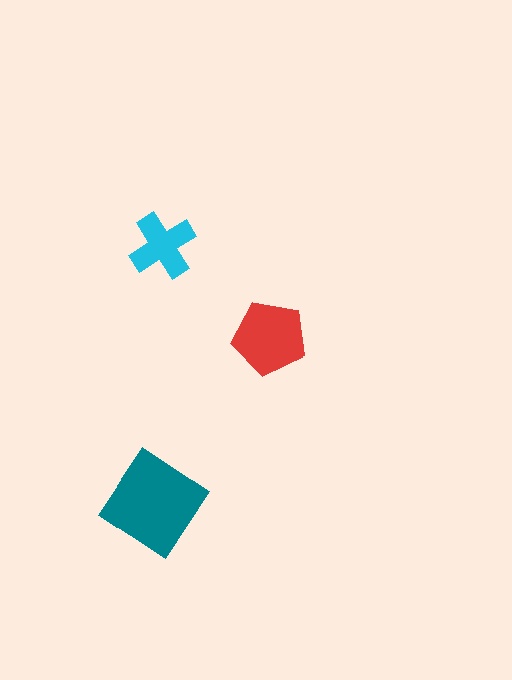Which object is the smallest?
The cyan cross.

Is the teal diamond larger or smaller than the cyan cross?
Larger.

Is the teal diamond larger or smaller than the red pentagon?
Larger.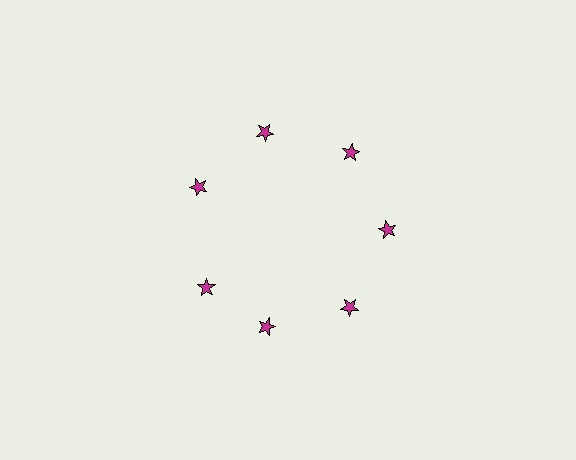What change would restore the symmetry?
The symmetry would be restored by rotating it back into even spacing with its neighbors so that all 7 stars sit at equal angles and equal distance from the center.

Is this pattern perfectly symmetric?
No. The 7 magenta stars are arranged in a ring, but one element near the 8 o'clock position is rotated out of alignment along the ring, breaking the 7-fold rotational symmetry.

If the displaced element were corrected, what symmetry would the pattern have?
It would have 7-fold rotational symmetry — the pattern would map onto itself every 51 degrees.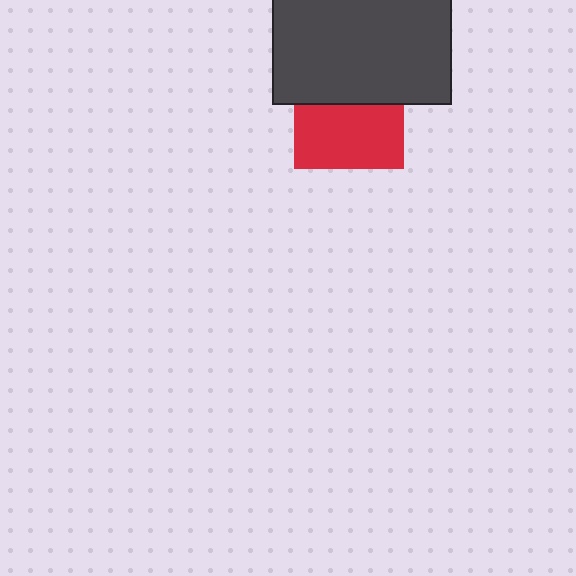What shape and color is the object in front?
The object in front is a dark gray rectangle.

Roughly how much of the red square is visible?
About half of it is visible (roughly 58%).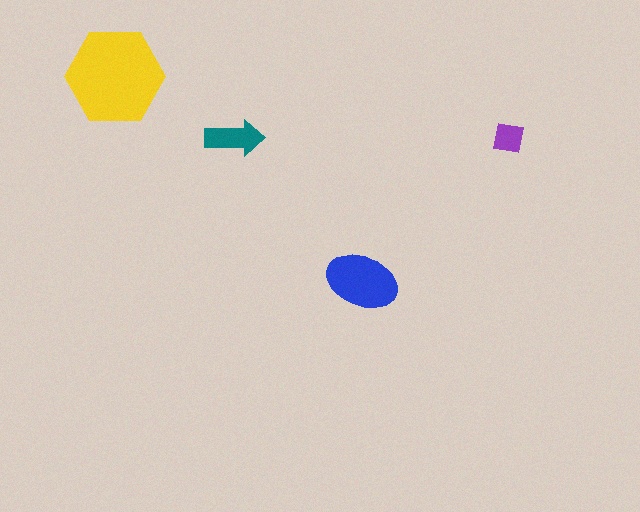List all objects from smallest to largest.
The purple square, the teal arrow, the blue ellipse, the yellow hexagon.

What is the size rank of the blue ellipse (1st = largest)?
2nd.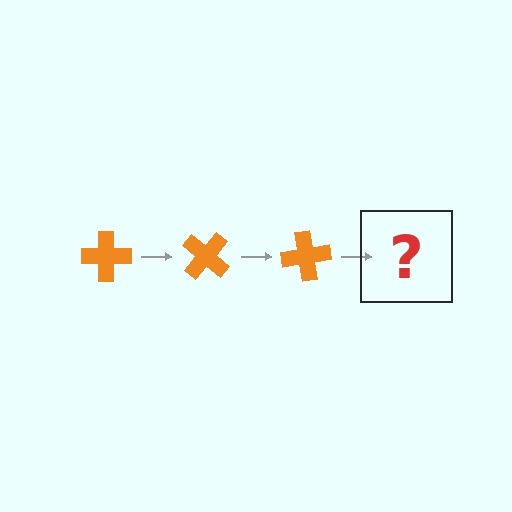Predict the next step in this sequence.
The next step is an orange cross rotated 120 degrees.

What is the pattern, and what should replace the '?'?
The pattern is that the cross rotates 40 degrees each step. The '?' should be an orange cross rotated 120 degrees.